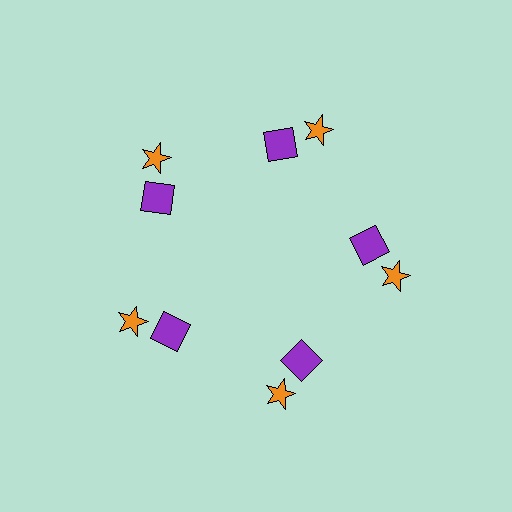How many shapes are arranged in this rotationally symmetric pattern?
There are 10 shapes, arranged in 5 groups of 2.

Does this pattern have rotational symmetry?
Yes, this pattern has 5-fold rotational symmetry. It looks the same after rotating 72 degrees around the center.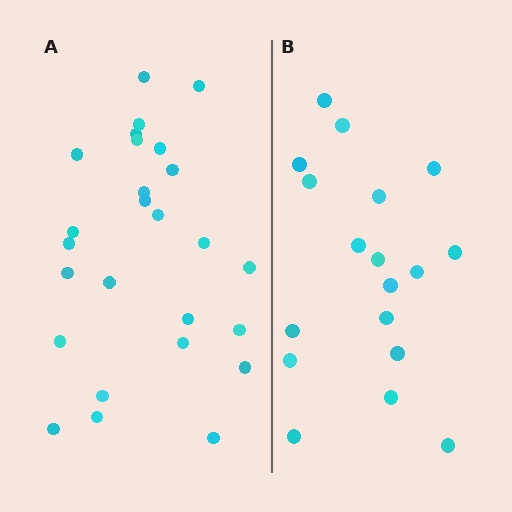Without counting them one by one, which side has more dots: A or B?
Region A (the left region) has more dots.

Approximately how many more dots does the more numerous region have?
Region A has roughly 8 or so more dots than region B.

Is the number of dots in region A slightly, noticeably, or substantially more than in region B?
Region A has noticeably more, but not dramatically so. The ratio is roughly 1.4 to 1.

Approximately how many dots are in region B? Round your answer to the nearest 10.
About 20 dots. (The exact count is 18, which rounds to 20.)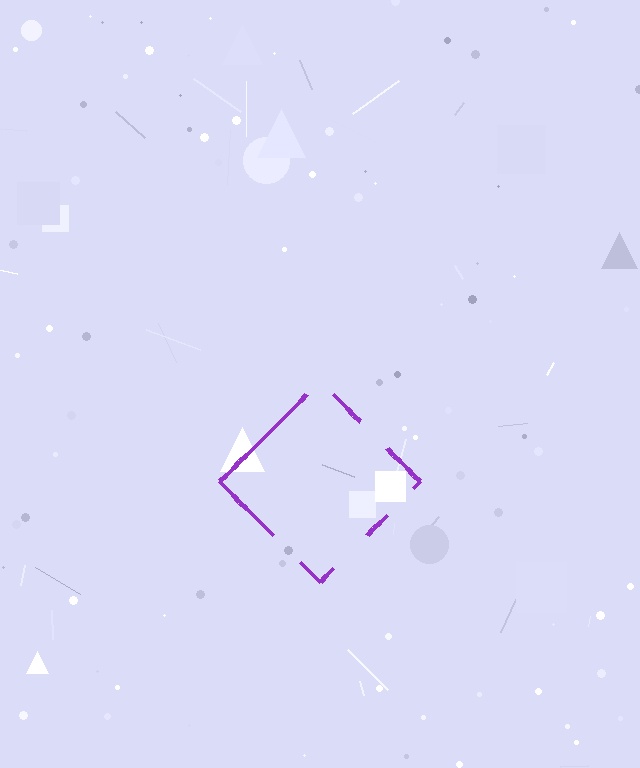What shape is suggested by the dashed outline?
The dashed outline suggests a diamond.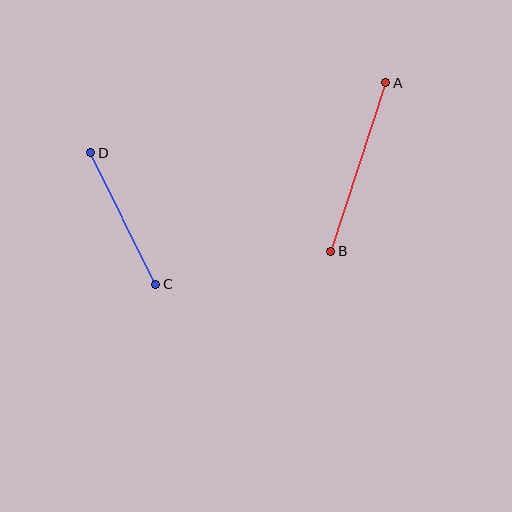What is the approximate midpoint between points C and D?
The midpoint is at approximately (123, 218) pixels.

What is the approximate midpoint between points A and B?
The midpoint is at approximately (358, 167) pixels.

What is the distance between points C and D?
The distance is approximately 147 pixels.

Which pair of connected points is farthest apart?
Points A and B are farthest apart.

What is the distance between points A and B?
The distance is approximately 178 pixels.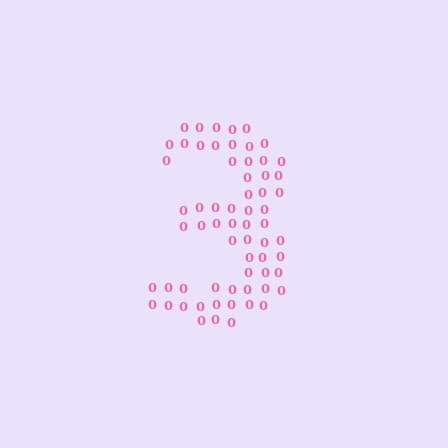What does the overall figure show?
The overall figure shows the digit 3.